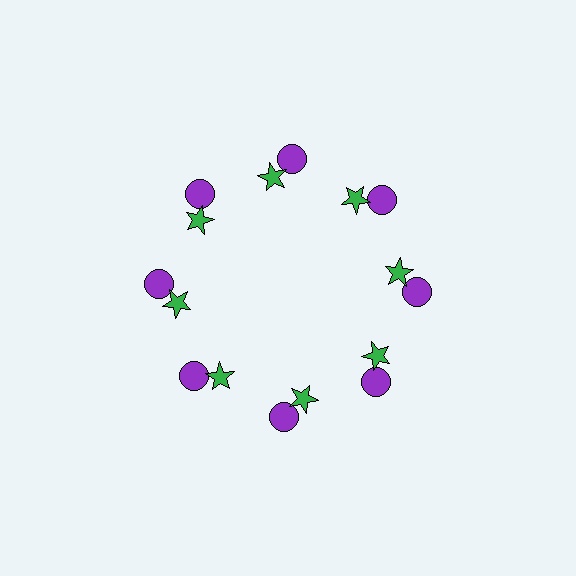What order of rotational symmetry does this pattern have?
This pattern has 8-fold rotational symmetry.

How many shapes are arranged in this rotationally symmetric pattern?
There are 16 shapes, arranged in 8 groups of 2.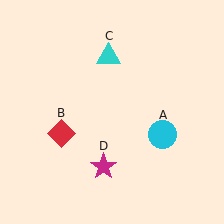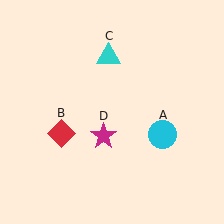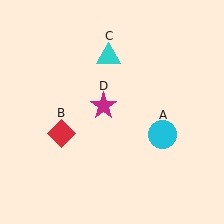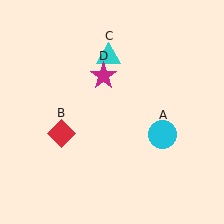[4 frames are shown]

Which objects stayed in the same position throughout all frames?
Cyan circle (object A) and red diamond (object B) and cyan triangle (object C) remained stationary.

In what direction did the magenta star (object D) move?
The magenta star (object D) moved up.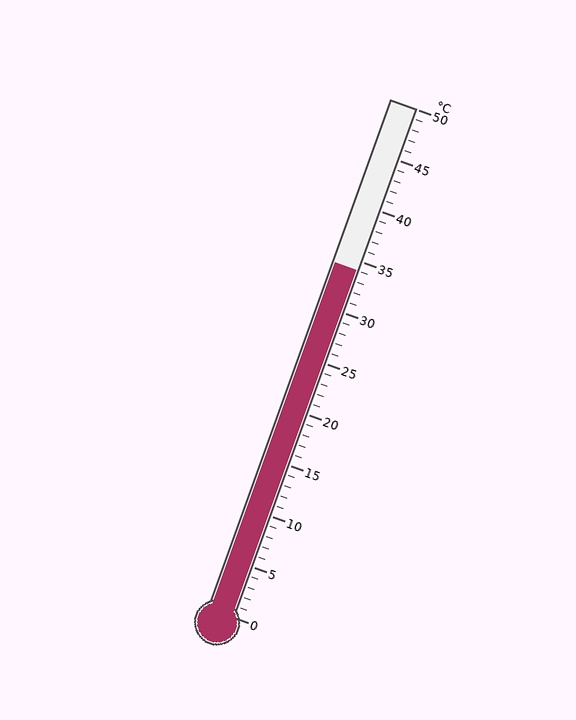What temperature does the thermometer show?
The thermometer shows approximately 34°C.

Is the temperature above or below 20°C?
The temperature is above 20°C.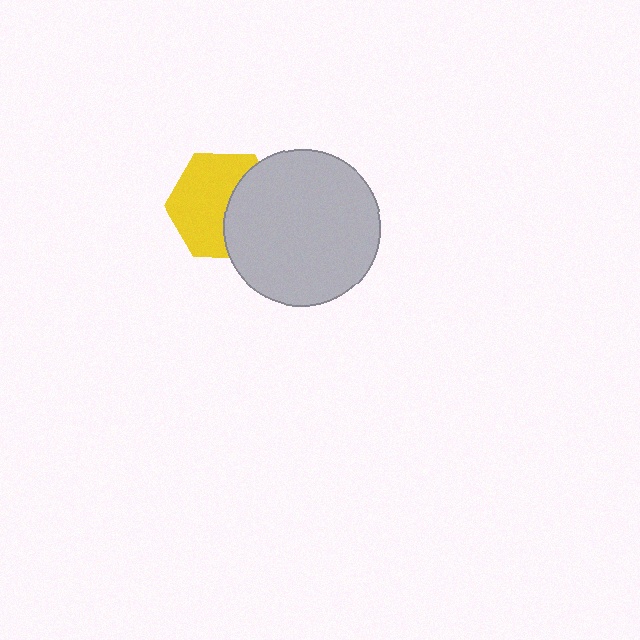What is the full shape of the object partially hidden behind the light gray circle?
The partially hidden object is a yellow hexagon.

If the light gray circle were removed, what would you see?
You would see the complete yellow hexagon.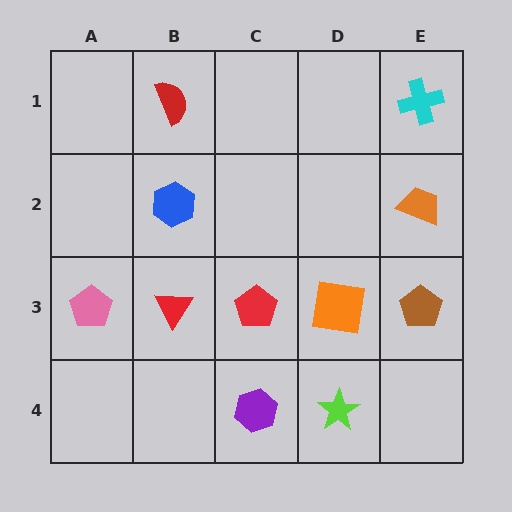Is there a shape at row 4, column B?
No, that cell is empty.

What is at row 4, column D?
A lime star.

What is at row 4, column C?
A purple hexagon.